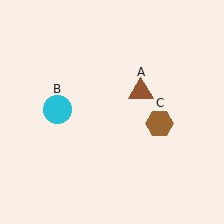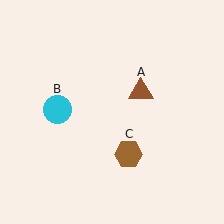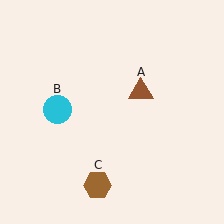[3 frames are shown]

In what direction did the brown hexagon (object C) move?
The brown hexagon (object C) moved down and to the left.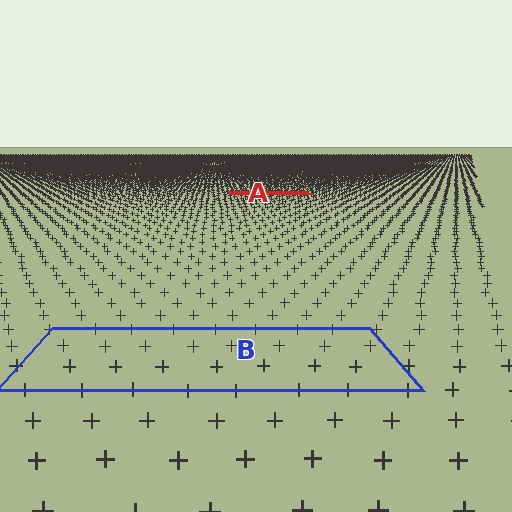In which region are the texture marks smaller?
The texture marks are smaller in region A, because it is farther away.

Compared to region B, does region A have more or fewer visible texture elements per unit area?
Region A has more texture elements per unit area — they are packed more densely because it is farther away.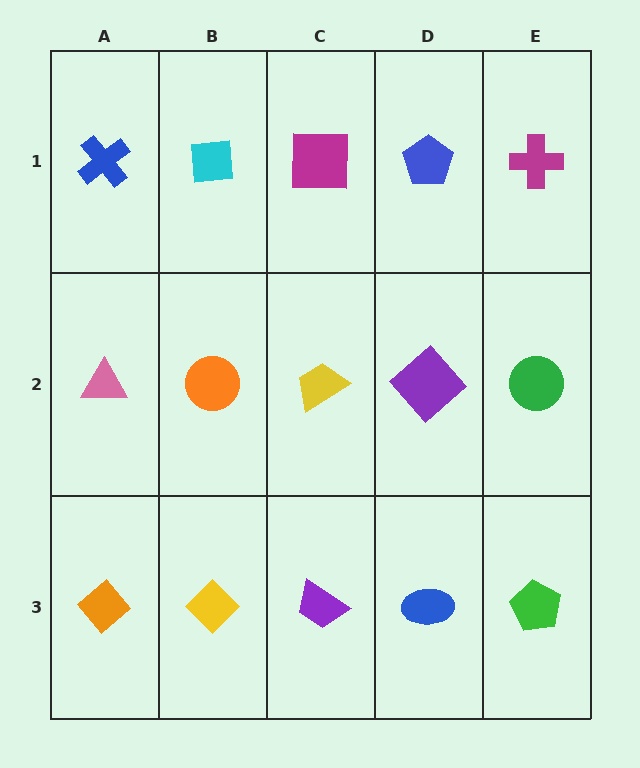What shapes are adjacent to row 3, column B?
An orange circle (row 2, column B), an orange diamond (row 3, column A), a purple trapezoid (row 3, column C).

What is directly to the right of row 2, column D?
A green circle.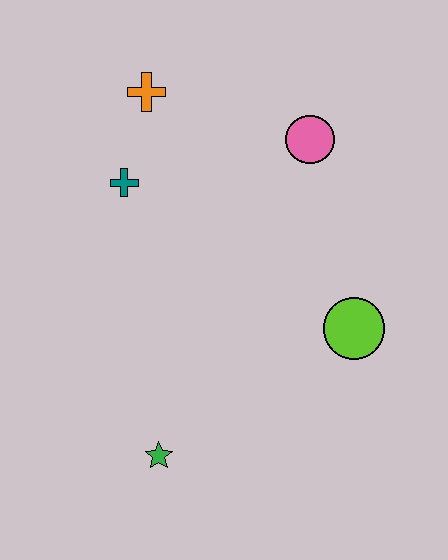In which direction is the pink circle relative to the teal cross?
The pink circle is to the right of the teal cross.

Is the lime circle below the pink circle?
Yes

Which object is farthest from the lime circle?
The orange cross is farthest from the lime circle.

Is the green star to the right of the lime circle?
No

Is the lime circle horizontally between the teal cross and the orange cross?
No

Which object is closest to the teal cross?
The orange cross is closest to the teal cross.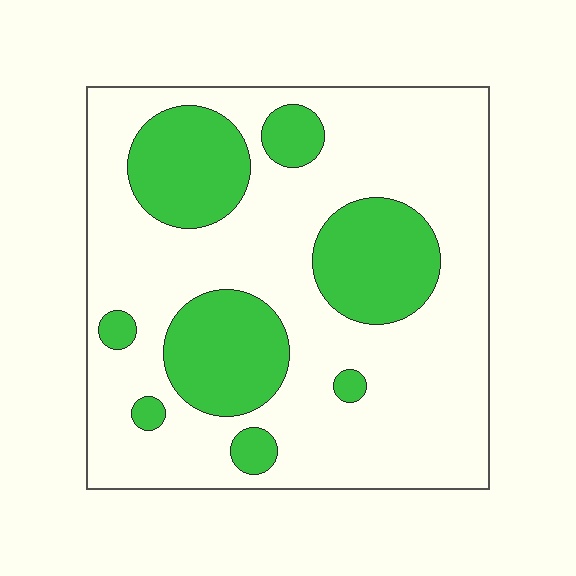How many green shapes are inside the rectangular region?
8.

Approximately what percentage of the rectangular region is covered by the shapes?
Approximately 30%.